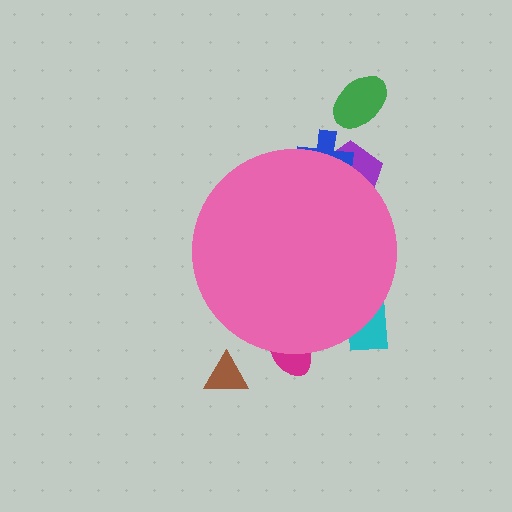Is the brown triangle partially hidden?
No, the brown triangle is fully visible.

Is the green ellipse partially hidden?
No, the green ellipse is fully visible.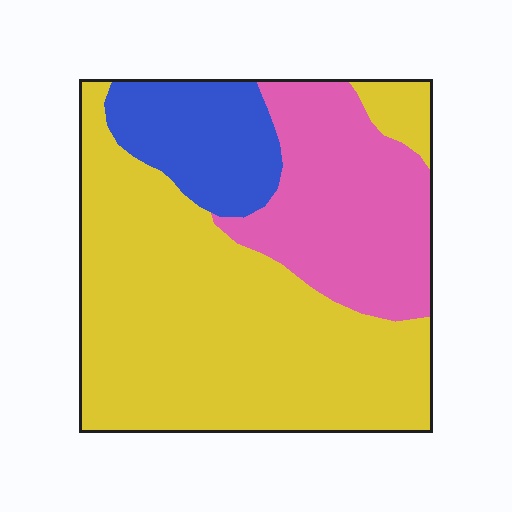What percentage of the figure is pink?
Pink takes up between a quarter and a half of the figure.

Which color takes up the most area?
Yellow, at roughly 60%.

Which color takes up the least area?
Blue, at roughly 15%.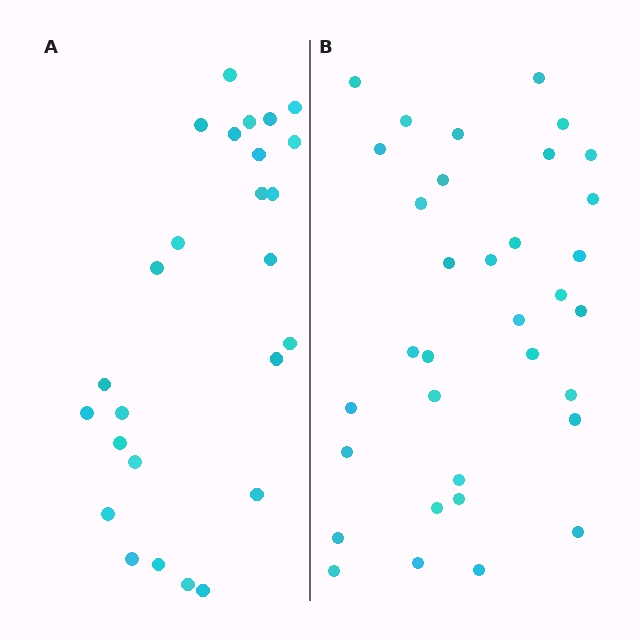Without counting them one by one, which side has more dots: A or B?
Region B (the right region) has more dots.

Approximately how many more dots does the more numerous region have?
Region B has roughly 8 or so more dots than region A.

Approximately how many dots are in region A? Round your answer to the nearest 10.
About 30 dots. (The exact count is 26, which rounds to 30.)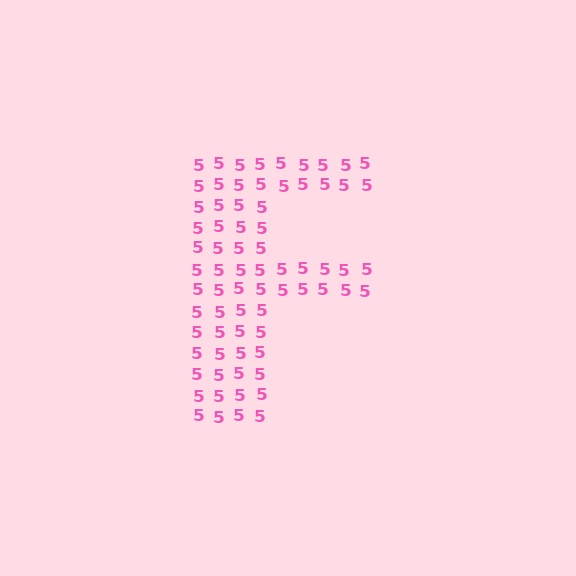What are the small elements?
The small elements are digit 5's.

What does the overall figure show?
The overall figure shows the letter F.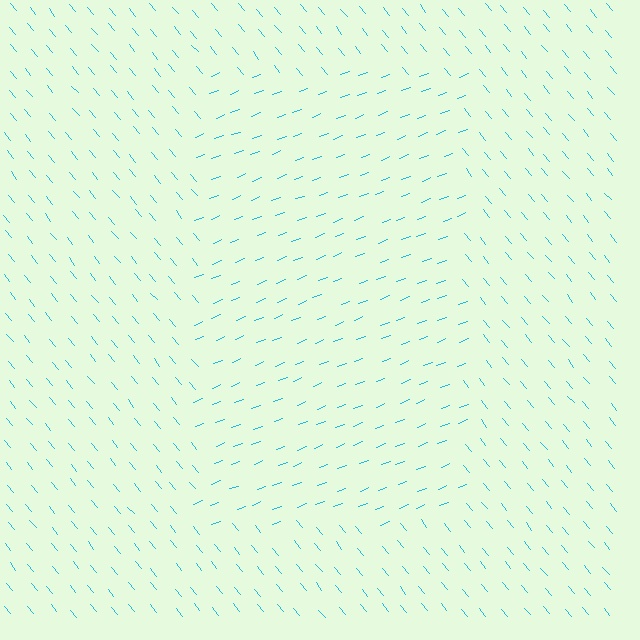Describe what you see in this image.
The image is filled with small cyan line segments. A rectangle region in the image has lines oriented differently from the surrounding lines, creating a visible texture boundary.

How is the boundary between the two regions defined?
The boundary is defined purely by a change in line orientation (approximately 71 degrees difference). All lines are the same color and thickness.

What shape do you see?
I see a rectangle.